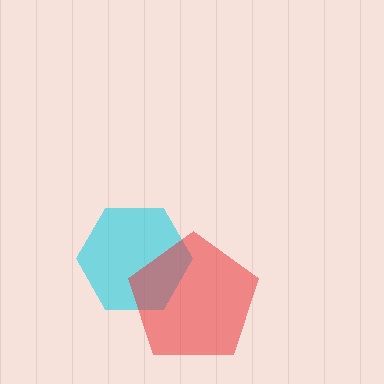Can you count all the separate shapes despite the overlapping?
Yes, there are 2 separate shapes.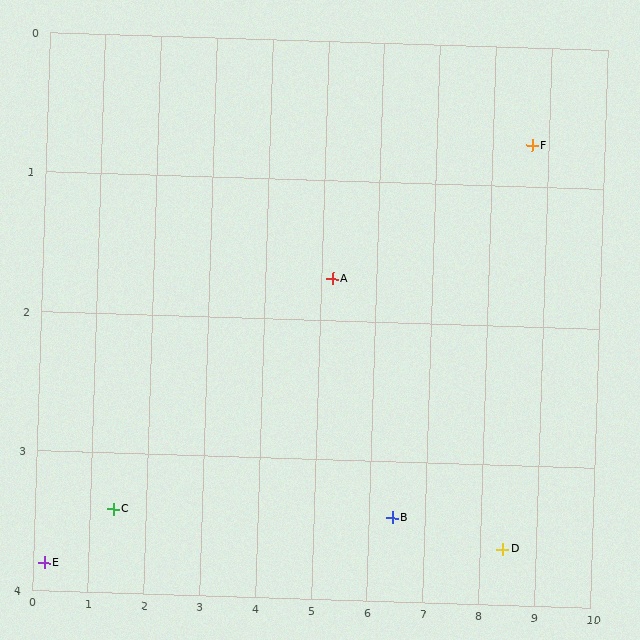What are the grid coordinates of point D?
Point D is at approximately (8.4, 3.6).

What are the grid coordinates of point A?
Point A is at approximately (5.2, 1.7).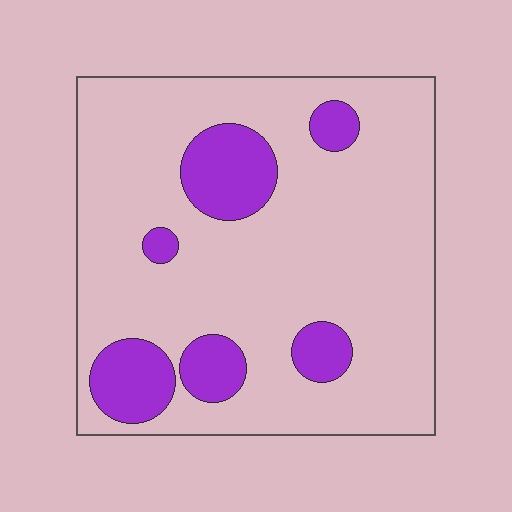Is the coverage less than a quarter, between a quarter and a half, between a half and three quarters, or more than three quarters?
Less than a quarter.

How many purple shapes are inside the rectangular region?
6.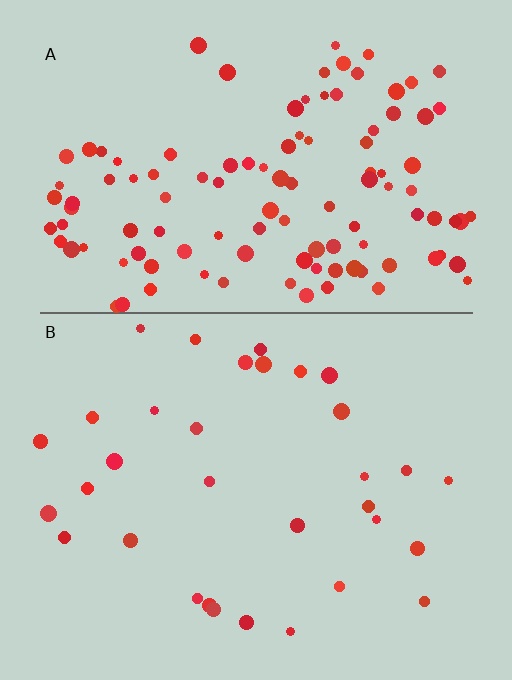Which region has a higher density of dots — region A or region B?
A (the top).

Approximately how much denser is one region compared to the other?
Approximately 3.5× — region A over region B.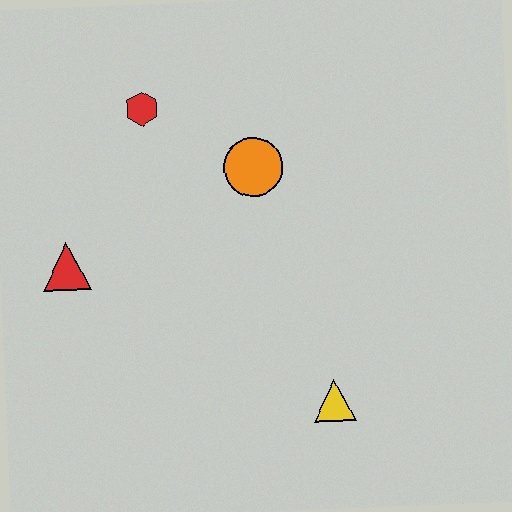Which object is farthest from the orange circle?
The yellow triangle is farthest from the orange circle.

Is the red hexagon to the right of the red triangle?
Yes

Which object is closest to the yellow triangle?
The orange circle is closest to the yellow triangle.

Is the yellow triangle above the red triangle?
No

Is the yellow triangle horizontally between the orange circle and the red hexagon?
No